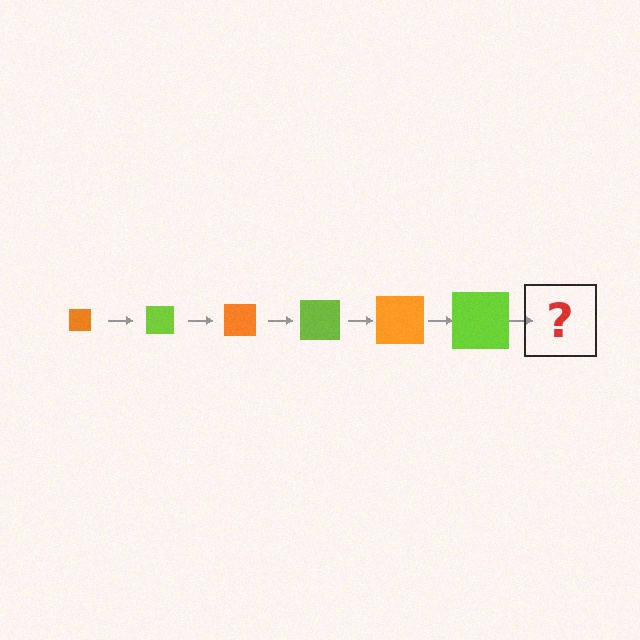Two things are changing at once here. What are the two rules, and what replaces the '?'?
The two rules are that the square grows larger each step and the color cycles through orange and lime. The '?' should be an orange square, larger than the previous one.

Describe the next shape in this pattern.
It should be an orange square, larger than the previous one.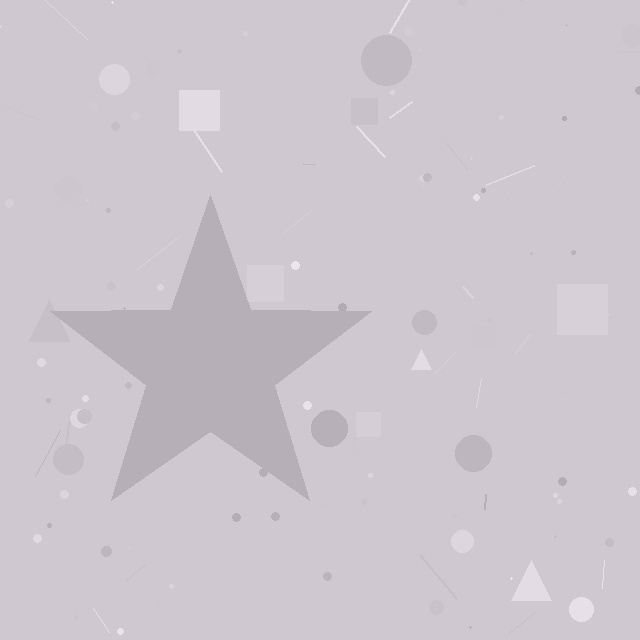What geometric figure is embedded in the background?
A star is embedded in the background.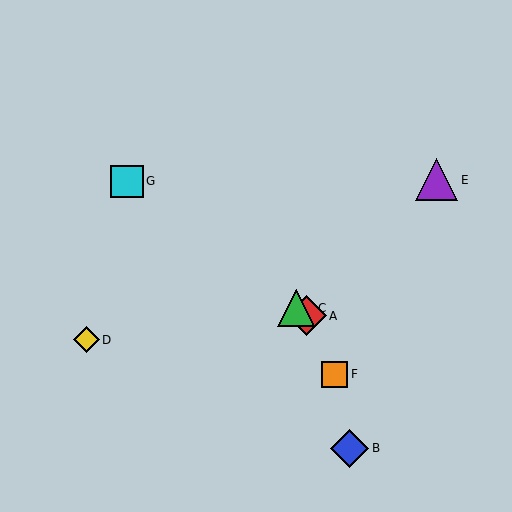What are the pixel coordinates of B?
Object B is at (349, 448).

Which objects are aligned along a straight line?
Objects A, C, G are aligned along a straight line.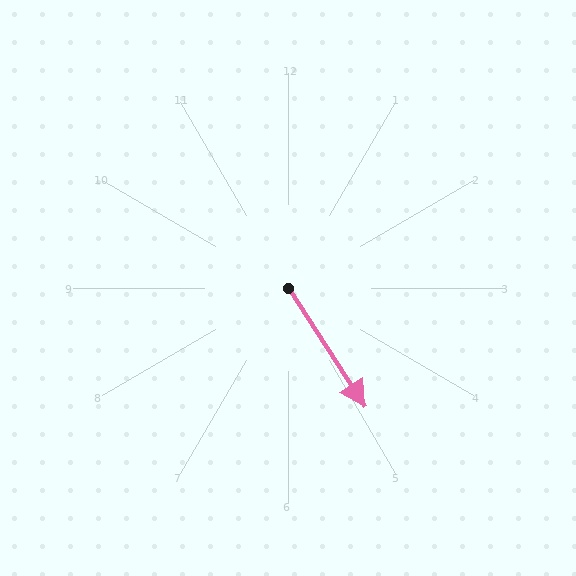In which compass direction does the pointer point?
Southeast.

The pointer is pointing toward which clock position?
Roughly 5 o'clock.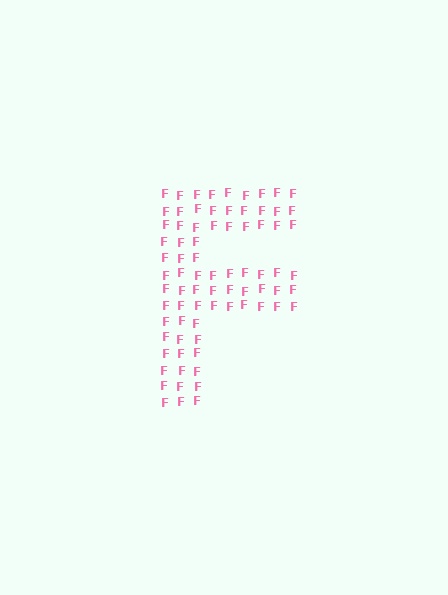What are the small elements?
The small elements are letter F's.